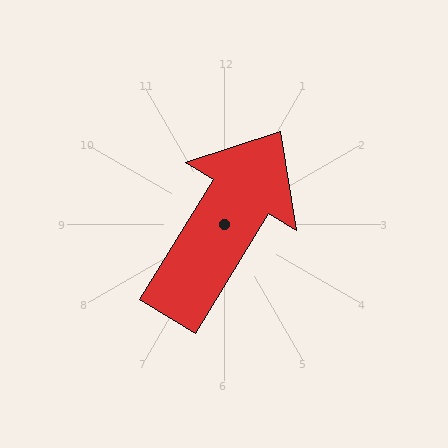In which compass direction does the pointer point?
Northeast.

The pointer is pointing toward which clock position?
Roughly 1 o'clock.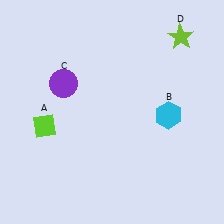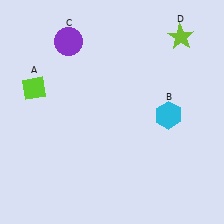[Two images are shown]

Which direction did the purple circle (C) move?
The purple circle (C) moved up.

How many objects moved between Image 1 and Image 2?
2 objects moved between the two images.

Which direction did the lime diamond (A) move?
The lime diamond (A) moved up.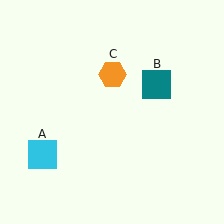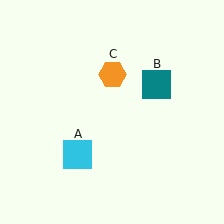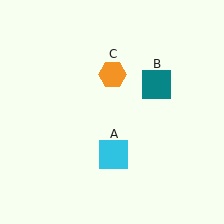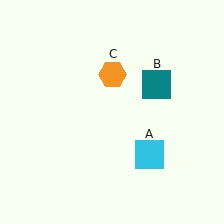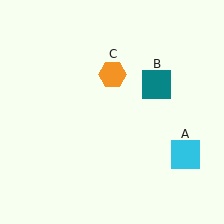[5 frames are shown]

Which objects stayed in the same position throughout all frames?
Teal square (object B) and orange hexagon (object C) remained stationary.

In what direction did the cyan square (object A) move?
The cyan square (object A) moved right.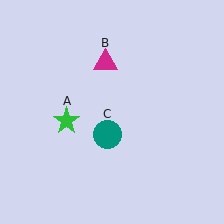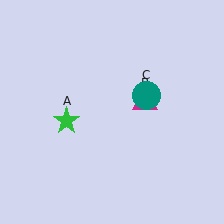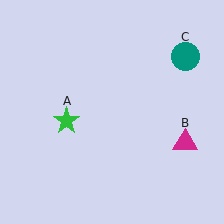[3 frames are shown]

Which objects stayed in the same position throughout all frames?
Green star (object A) remained stationary.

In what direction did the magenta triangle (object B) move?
The magenta triangle (object B) moved down and to the right.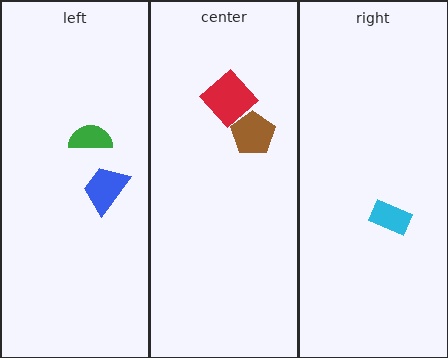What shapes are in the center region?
The red diamond, the brown pentagon.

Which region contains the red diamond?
The center region.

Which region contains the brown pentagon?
The center region.